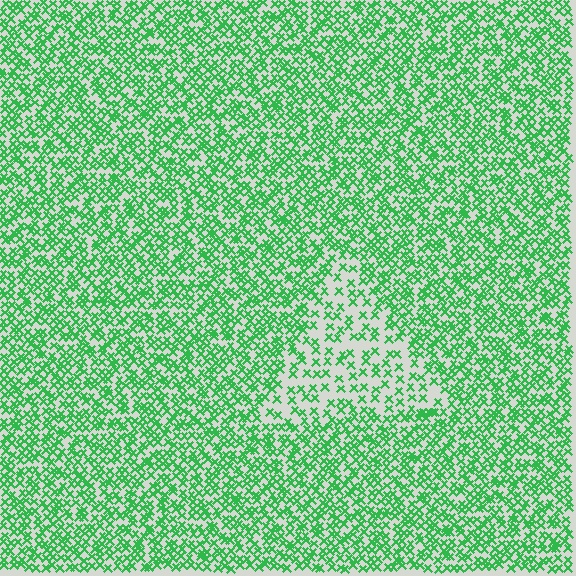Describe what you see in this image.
The image contains small green elements arranged at two different densities. A triangle-shaped region is visible where the elements are less densely packed than the surrounding area.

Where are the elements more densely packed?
The elements are more densely packed outside the triangle boundary.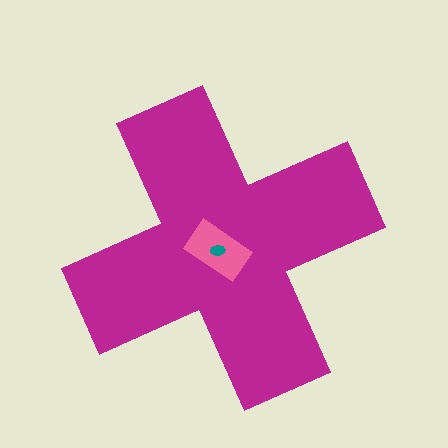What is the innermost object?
The teal ellipse.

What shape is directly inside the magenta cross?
The pink rectangle.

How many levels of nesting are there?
3.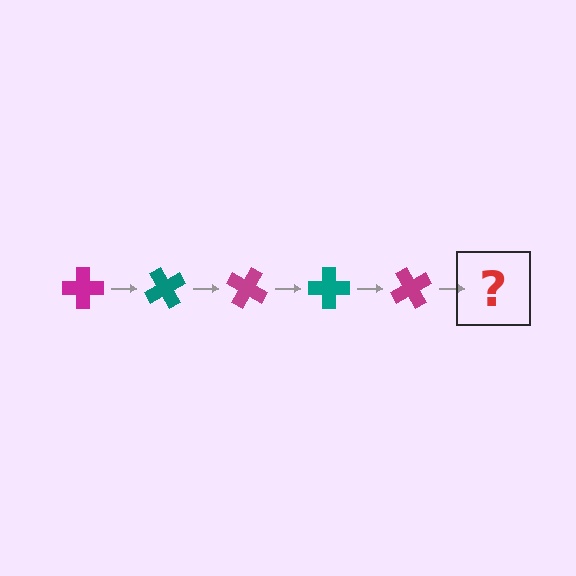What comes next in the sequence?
The next element should be a teal cross, rotated 300 degrees from the start.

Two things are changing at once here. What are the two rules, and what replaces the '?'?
The two rules are that it rotates 60 degrees each step and the color cycles through magenta and teal. The '?' should be a teal cross, rotated 300 degrees from the start.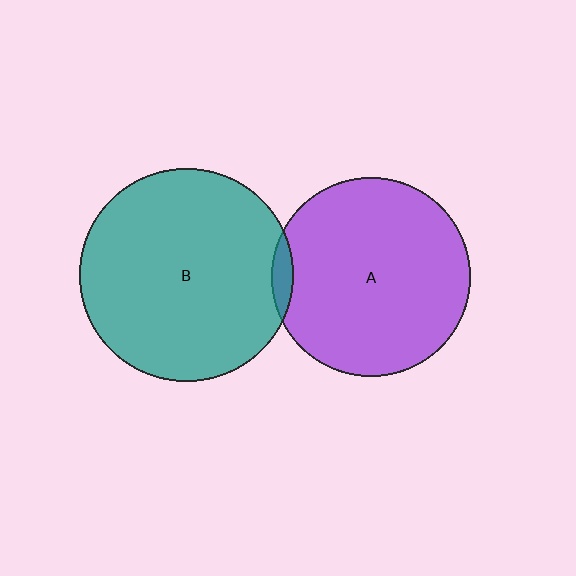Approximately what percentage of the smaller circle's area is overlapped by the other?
Approximately 5%.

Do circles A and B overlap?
Yes.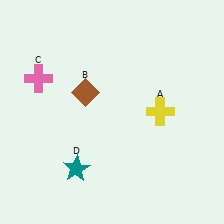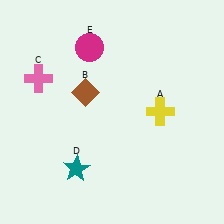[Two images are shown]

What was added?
A magenta circle (E) was added in Image 2.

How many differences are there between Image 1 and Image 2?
There is 1 difference between the two images.